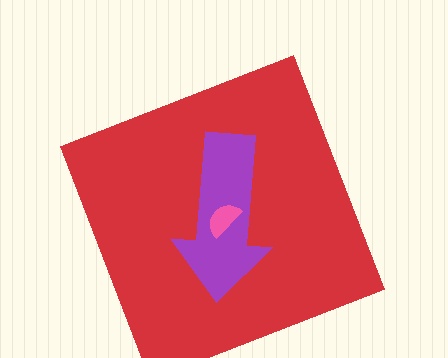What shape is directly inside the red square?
The purple arrow.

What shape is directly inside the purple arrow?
The pink semicircle.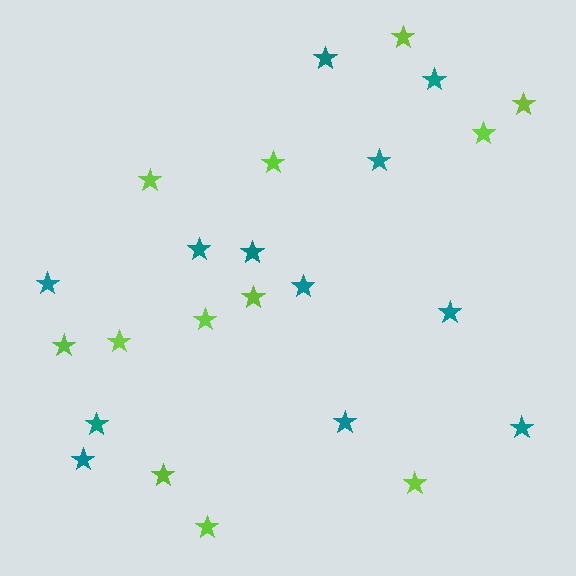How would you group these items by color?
There are 2 groups: one group of teal stars (12) and one group of lime stars (12).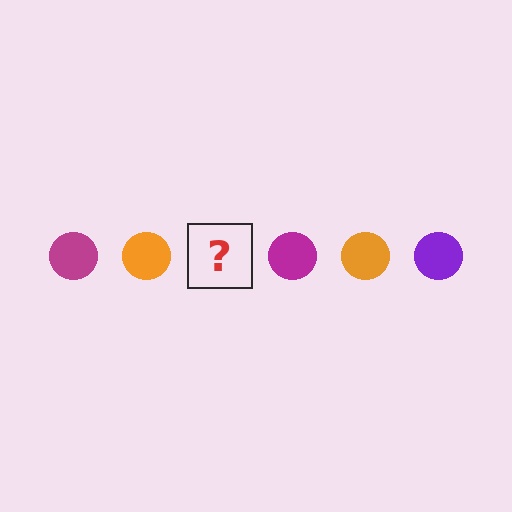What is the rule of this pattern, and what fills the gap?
The rule is that the pattern cycles through magenta, orange, purple circles. The gap should be filled with a purple circle.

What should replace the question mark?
The question mark should be replaced with a purple circle.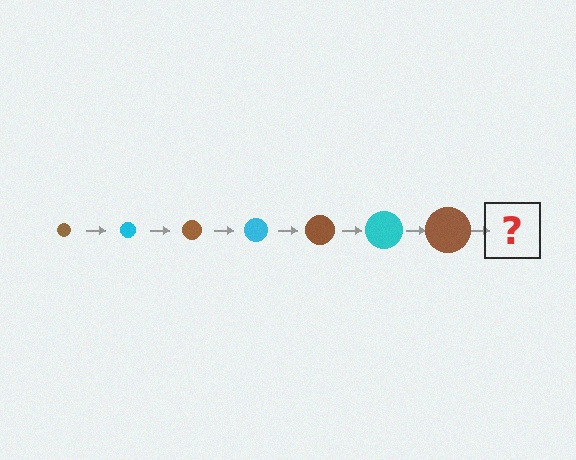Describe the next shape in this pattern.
It should be a cyan circle, larger than the previous one.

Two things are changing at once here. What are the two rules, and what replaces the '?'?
The two rules are that the circle grows larger each step and the color cycles through brown and cyan. The '?' should be a cyan circle, larger than the previous one.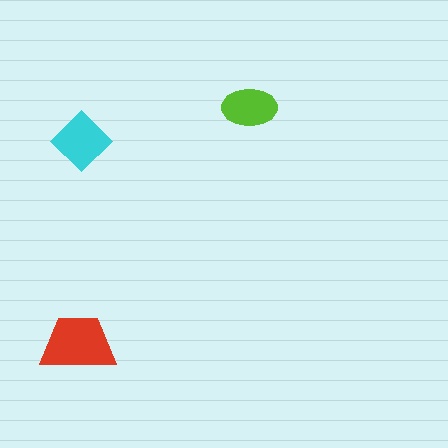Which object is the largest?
The red trapezoid.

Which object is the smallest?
The lime ellipse.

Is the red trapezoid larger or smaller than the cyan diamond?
Larger.